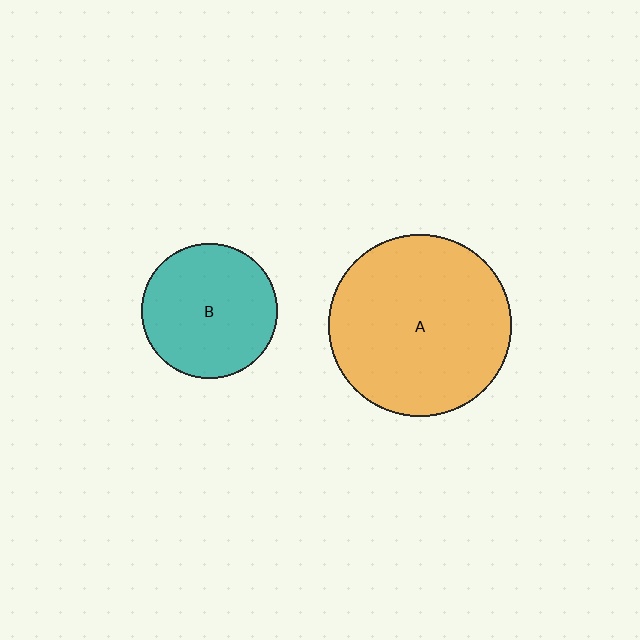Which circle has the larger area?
Circle A (orange).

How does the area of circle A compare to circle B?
Approximately 1.8 times.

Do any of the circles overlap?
No, none of the circles overlap.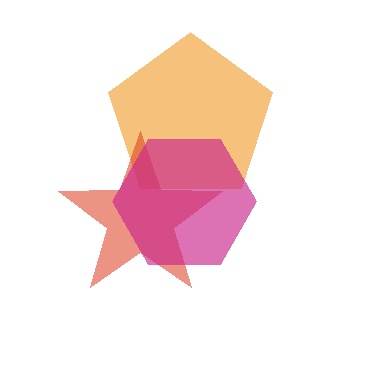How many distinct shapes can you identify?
There are 3 distinct shapes: an orange pentagon, a red star, a magenta hexagon.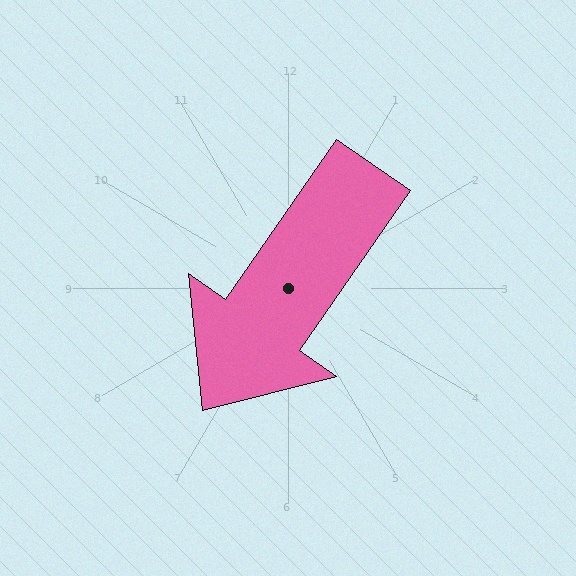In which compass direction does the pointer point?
Southwest.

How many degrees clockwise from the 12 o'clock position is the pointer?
Approximately 215 degrees.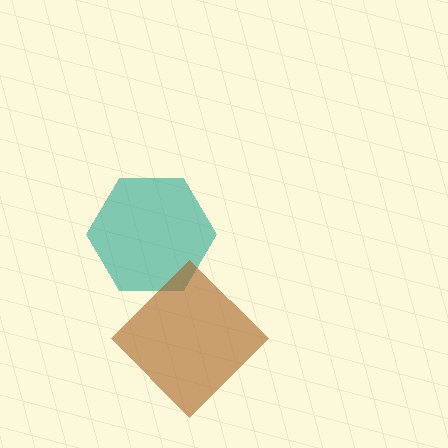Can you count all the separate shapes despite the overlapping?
Yes, there are 2 separate shapes.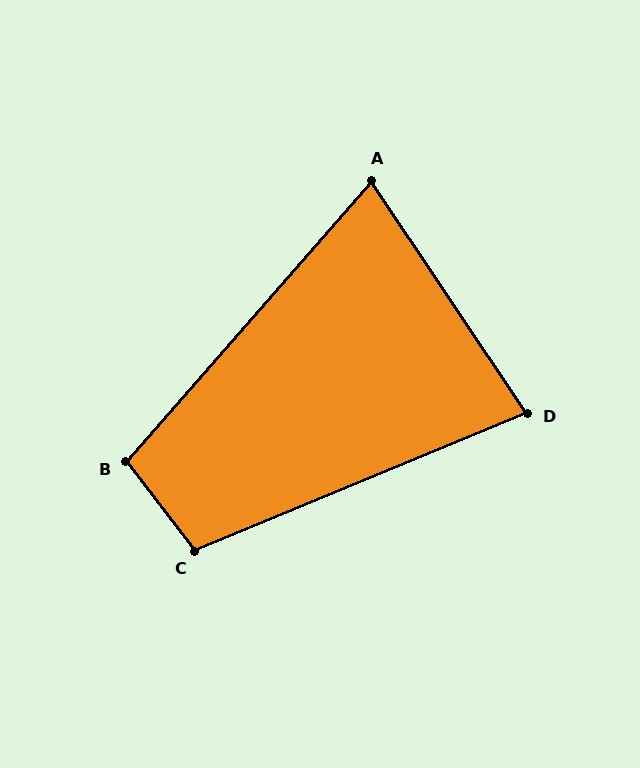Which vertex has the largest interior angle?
C, at approximately 105 degrees.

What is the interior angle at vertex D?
Approximately 79 degrees (acute).